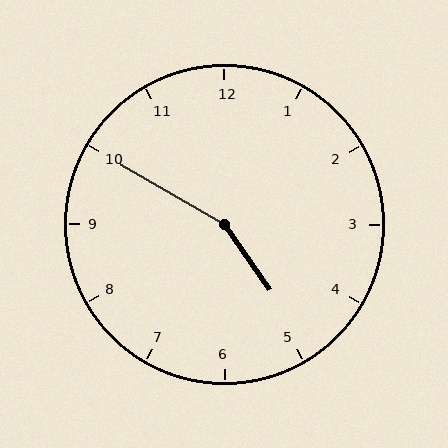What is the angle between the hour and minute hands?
Approximately 155 degrees.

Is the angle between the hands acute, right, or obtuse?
It is obtuse.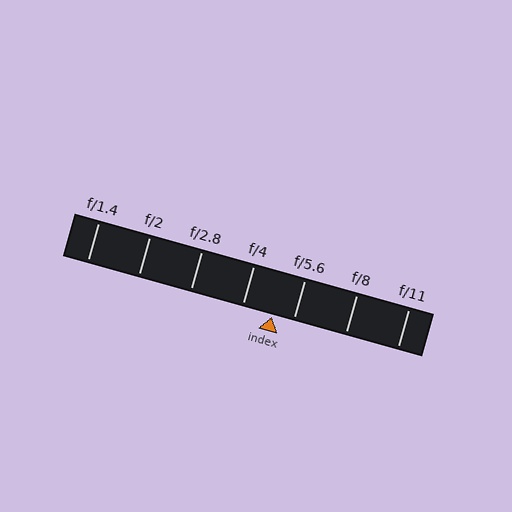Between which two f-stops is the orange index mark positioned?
The index mark is between f/4 and f/5.6.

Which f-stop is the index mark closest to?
The index mark is closest to f/5.6.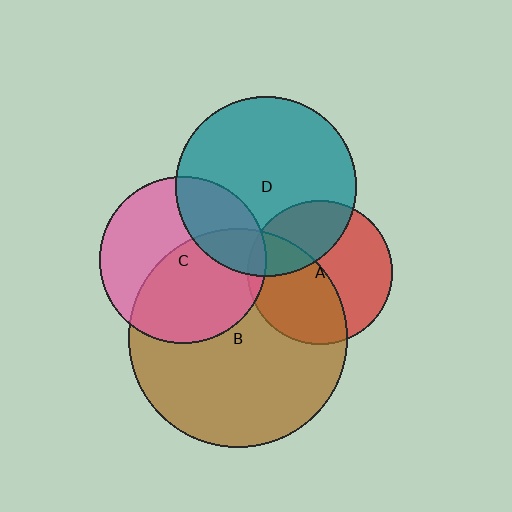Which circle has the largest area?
Circle B (brown).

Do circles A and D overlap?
Yes.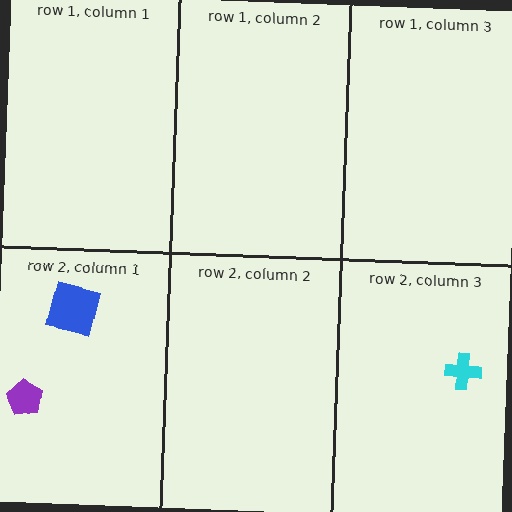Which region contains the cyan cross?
The row 2, column 3 region.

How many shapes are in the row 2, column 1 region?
2.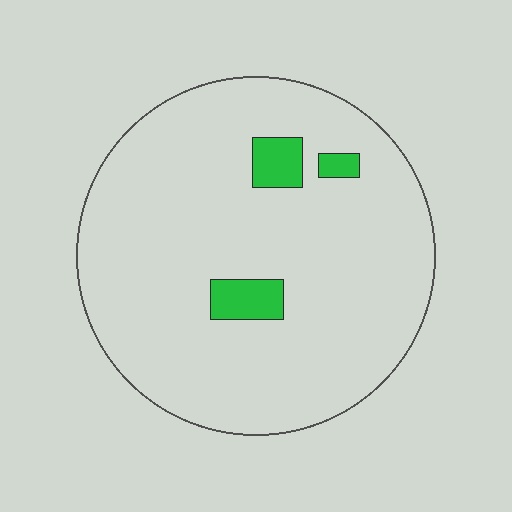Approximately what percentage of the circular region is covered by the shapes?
Approximately 5%.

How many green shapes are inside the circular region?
3.